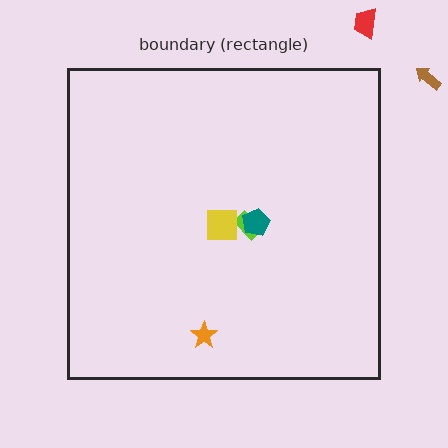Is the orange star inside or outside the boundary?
Inside.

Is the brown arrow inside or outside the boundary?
Outside.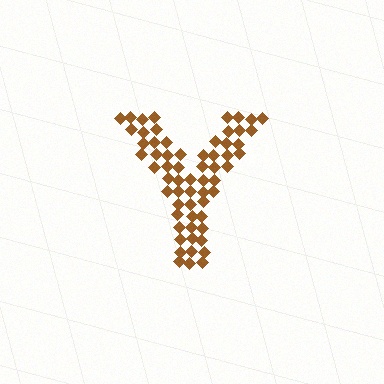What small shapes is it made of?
It is made of small diamonds.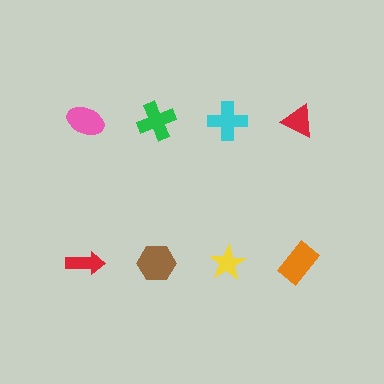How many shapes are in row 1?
4 shapes.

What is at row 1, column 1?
A pink ellipse.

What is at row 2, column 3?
A yellow star.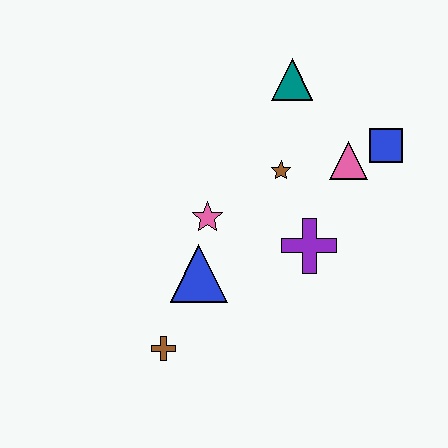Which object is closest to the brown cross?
The blue triangle is closest to the brown cross.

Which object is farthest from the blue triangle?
The blue square is farthest from the blue triangle.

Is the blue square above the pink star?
Yes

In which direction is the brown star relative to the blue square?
The brown star is to the left of the blue square.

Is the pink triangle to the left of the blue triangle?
No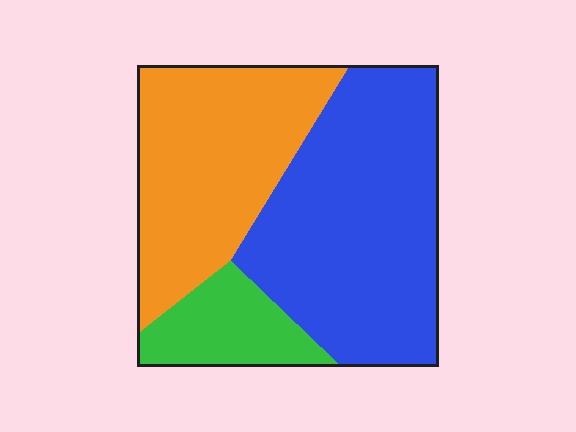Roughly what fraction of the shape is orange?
Orange covers roughly 35% of the shape.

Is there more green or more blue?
Blue.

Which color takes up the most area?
Blue, at roughly 50%.